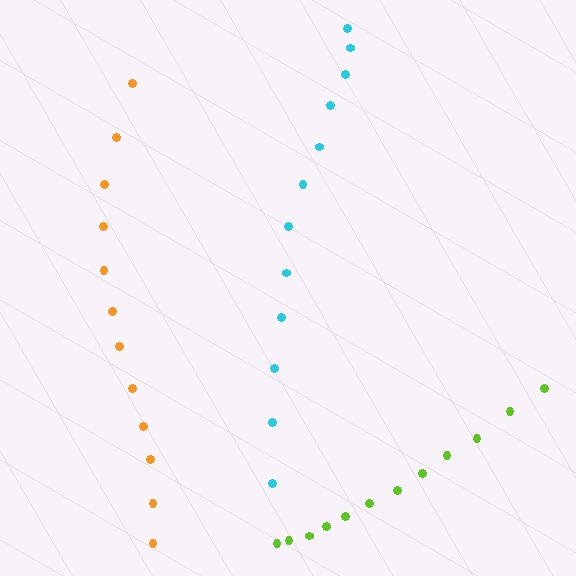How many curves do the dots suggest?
There are 3 distinct paths.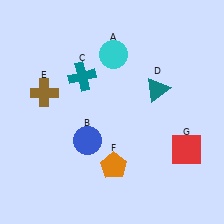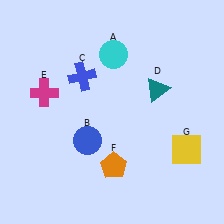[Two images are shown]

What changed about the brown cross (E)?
In Image 1, E is brown. In Image 2, it changed to magenta.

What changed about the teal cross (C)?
In Image 1, C is teal. In Image 2, it changed to blue.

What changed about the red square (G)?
In Image 1, G is red. In Image 2, it changed to yellow.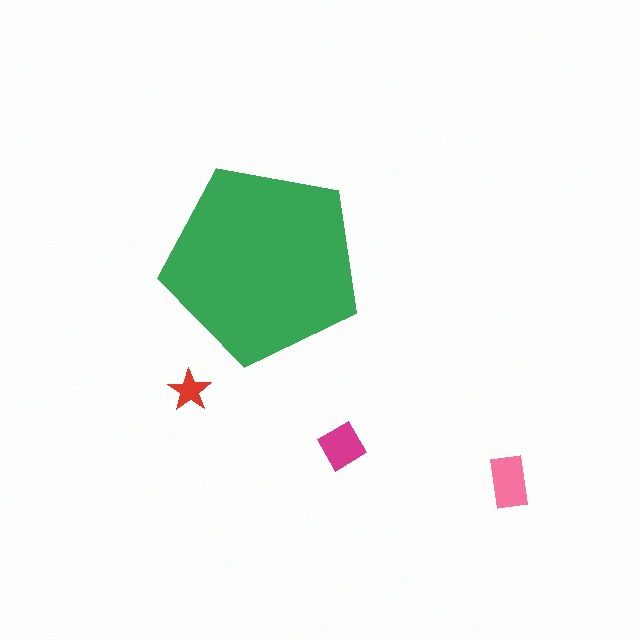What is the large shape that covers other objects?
A green pentagon.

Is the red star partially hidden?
No, the red star is fully visible.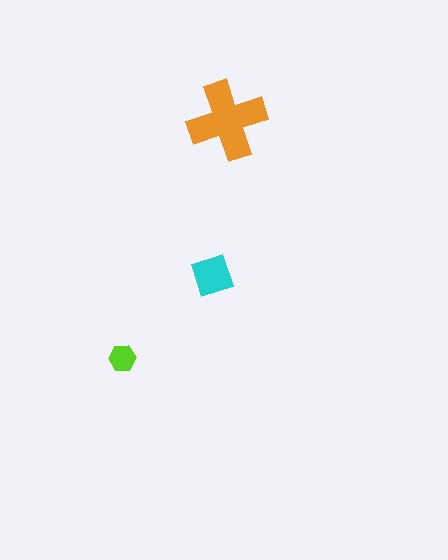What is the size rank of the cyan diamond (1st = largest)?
2nd.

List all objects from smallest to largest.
The lime hexagon, the cyan diamond, the orange cross.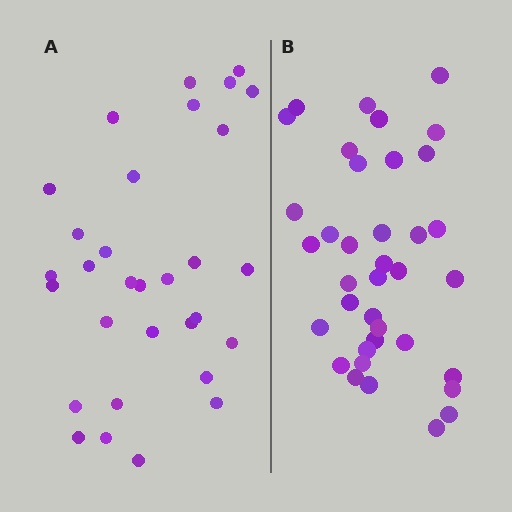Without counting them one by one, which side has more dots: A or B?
Region B (the right region) has more dots.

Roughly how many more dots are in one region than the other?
Region B has about 6 more dots than region A.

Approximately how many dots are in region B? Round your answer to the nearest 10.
About 40 dots. (The exact count is 37, which rounds to 40.)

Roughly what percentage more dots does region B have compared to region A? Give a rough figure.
About 20% more.